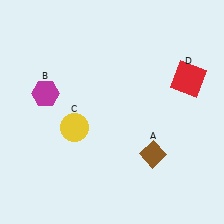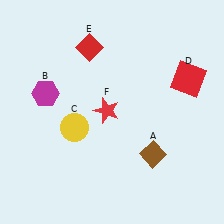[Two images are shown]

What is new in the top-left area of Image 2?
A red diamond (E) was added in the top-left area of Image 2.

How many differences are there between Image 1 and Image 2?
There are 2 differences between the two images.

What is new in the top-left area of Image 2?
A red star (F) was added in the top-left area of Image 2.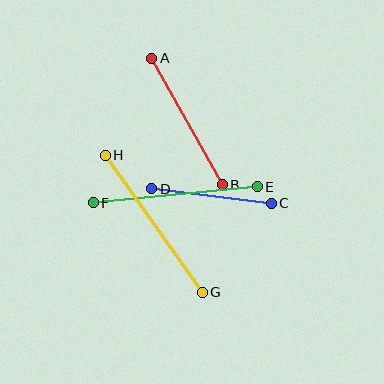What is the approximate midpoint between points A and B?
The midpoint is at approximately (187, 122) pixels.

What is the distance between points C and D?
The distance is approximately 120 pixels.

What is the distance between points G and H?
The distance is approximately 168 pixels.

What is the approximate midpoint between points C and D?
The midpoint is at approximately (212, 196) pixels.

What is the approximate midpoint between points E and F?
The midpoint is at approximately (175, 195) pixels.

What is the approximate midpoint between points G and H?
The midpoint is at approximately (154, 224) pixels.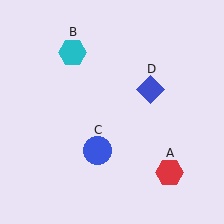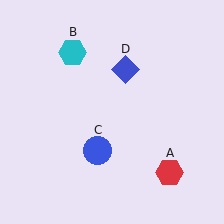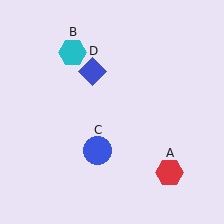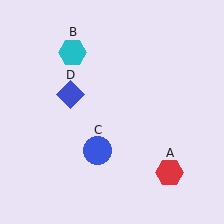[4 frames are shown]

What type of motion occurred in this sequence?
The blue diamond (object D) rotated counterclockwise around the center of the scene.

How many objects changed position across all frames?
1 object changed position: blue diamond (object D).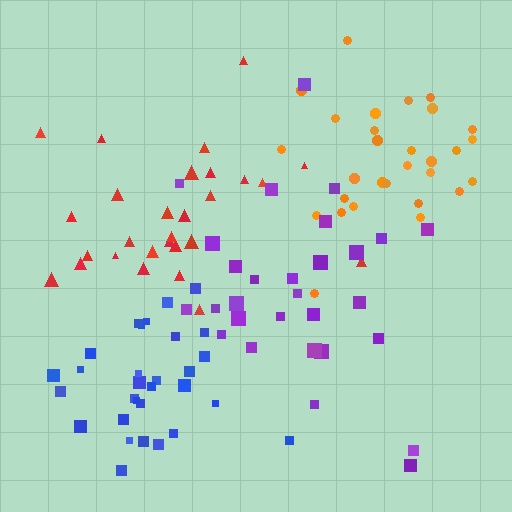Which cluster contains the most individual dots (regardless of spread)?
Blue (30).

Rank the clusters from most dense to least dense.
blue, orange, red, purple.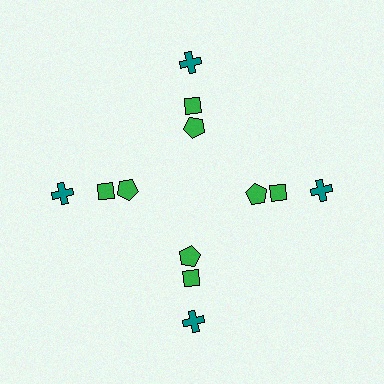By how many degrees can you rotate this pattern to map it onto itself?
The pattern maps onto itself every 90 degrees of rotation.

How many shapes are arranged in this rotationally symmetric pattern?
There are 12 shapes, arranged in 4 groups of 3.